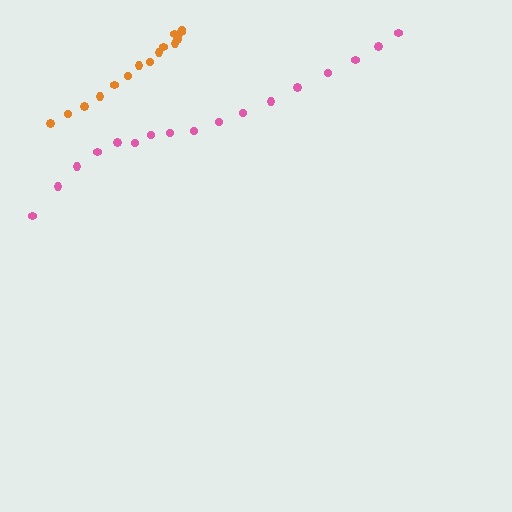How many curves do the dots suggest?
There are 2 distinct paths.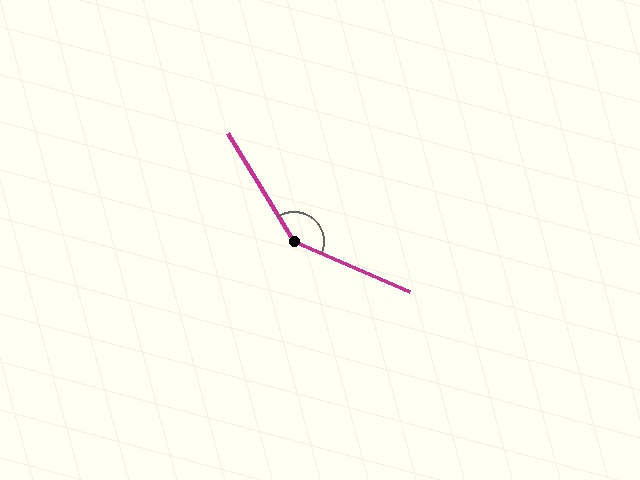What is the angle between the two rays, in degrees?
Approximately 145 degrees.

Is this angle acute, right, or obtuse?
It is obtuse.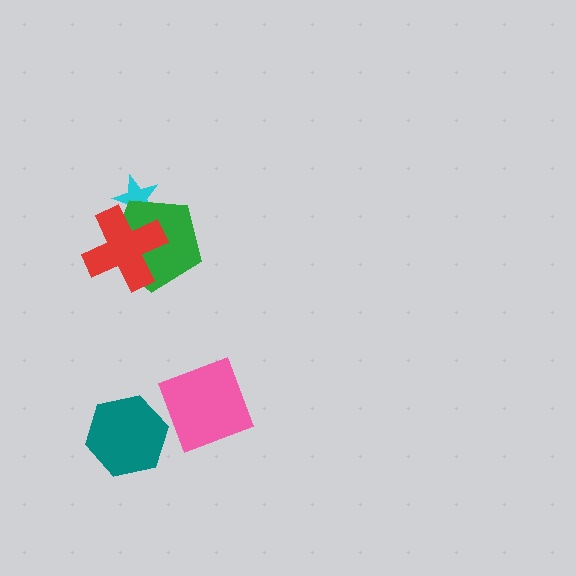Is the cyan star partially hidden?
Yes, it is partially covered by another shape.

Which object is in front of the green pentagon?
The red cross is in front of the green pentagon.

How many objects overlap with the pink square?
0 objects overlap with the pink square.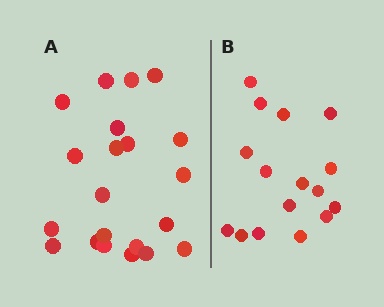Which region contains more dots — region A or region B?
Region A (the left region) has more dots.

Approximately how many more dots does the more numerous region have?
Region A has about 5 more dots than region B.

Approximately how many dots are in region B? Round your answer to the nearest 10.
About 20 dots. (The exact count is 16, which rounds to 20.)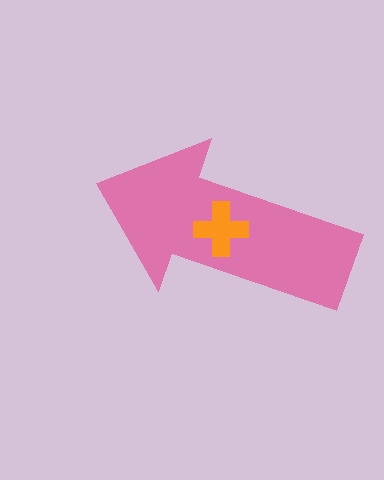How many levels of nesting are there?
2.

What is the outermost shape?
The pink arrow.